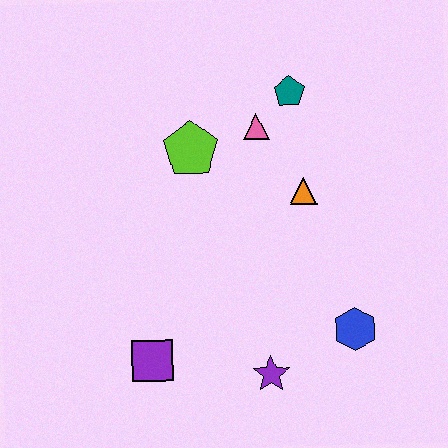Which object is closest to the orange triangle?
The pink triangle is closest to the orange triangle.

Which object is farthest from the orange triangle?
The purple square is farthest from the orange triangle.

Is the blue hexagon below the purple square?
No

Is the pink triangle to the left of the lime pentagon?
No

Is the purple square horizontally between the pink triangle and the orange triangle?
No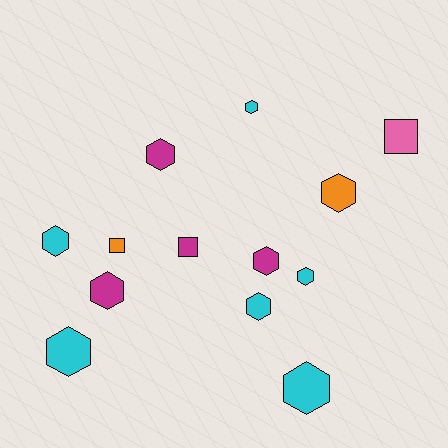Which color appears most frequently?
Cyan, with 6 objects.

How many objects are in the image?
There are 13 objects.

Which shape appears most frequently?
Hexagon, with 10 objects.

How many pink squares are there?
There is 1 pink square.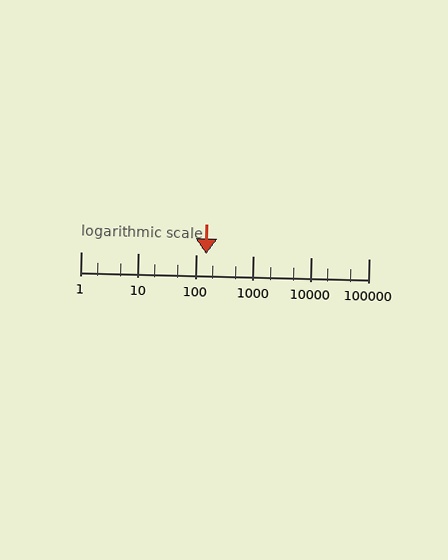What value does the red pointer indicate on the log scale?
The pointer indicates approximately 150.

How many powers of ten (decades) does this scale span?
The scale spans 5 decades, from 1 to 100000.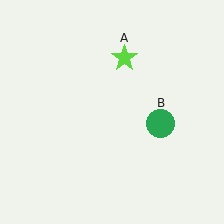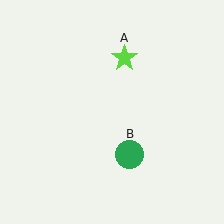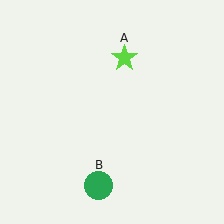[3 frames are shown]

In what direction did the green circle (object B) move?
The green circle (object B) moved down and to the left.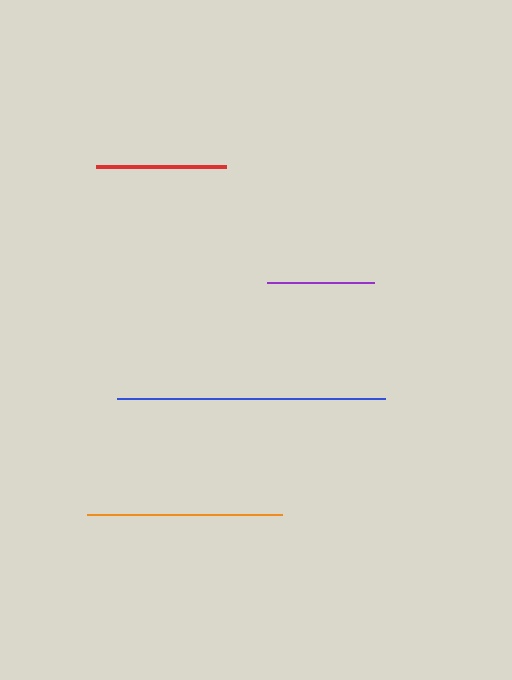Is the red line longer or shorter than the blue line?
The blue line is longer than the red line.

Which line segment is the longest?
The blue line is the longest at approximately 268 pixels.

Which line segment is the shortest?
The purple line is the shortest at approximately 107 pixels.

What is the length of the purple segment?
The purple segment is approximately 107 pixels long.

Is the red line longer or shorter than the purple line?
The red line is longer than the purple line.